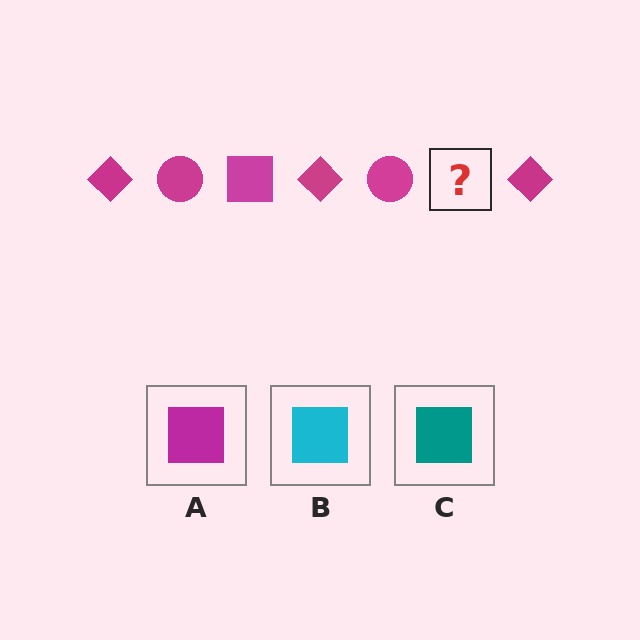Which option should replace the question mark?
Option A.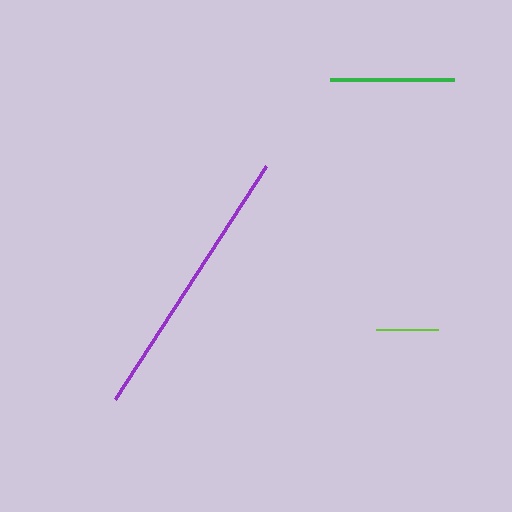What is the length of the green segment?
The green segment is approximately 124 pixels long.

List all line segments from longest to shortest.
From longest to shortest: purple, green, lime.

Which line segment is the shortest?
The lime line is the shortest at approximately 62 pixels.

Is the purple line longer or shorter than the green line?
The purple line is longer than the green line.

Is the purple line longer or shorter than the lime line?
The purple line is longer than the lime line.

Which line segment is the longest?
The purple line is the longest at approximately 278 pixels.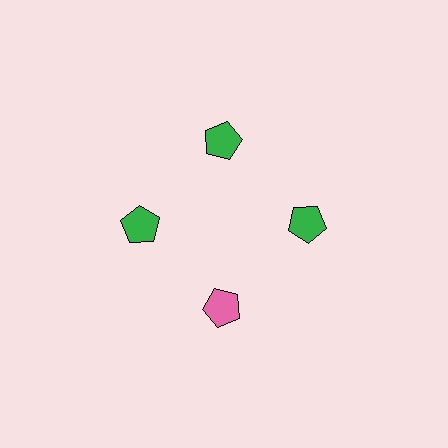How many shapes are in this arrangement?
There are 4 shapes arranged in a ring pattern.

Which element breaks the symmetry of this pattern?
The pink pentagon at roughly the 6 o'clock position breaks the symmetry. All other shapes are green pentagons.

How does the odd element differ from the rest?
It has a different color: pink instead of green.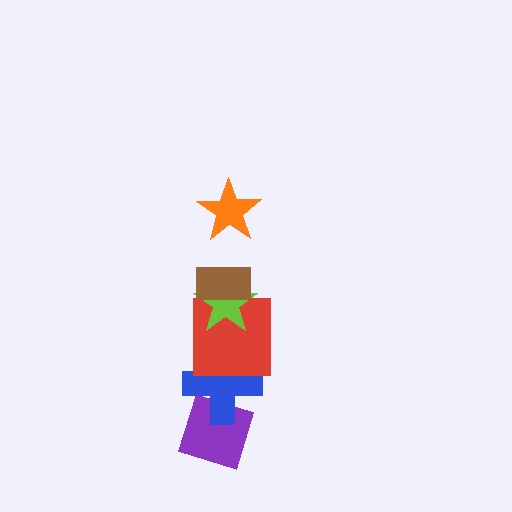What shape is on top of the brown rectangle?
The orange star is on top of the brown rectangle.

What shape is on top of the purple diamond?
The blue cross is on top of the purple diamond.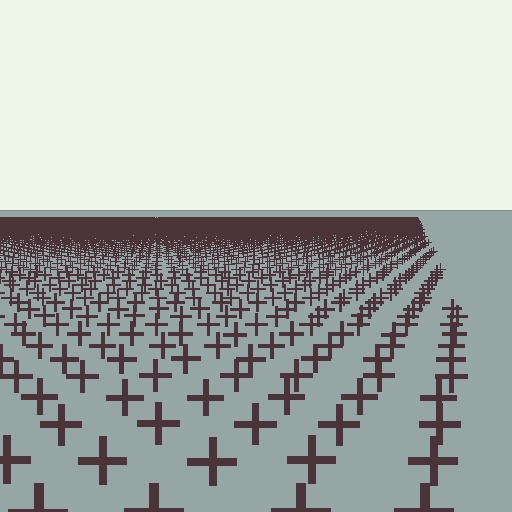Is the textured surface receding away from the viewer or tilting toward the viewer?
The surface is receding away from the viewer. Texture elements get smaller and denser toward the top.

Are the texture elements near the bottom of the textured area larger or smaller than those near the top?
Larger. Near the bottom, elements are closer to the viewer and appear at a bigger on-screen size.